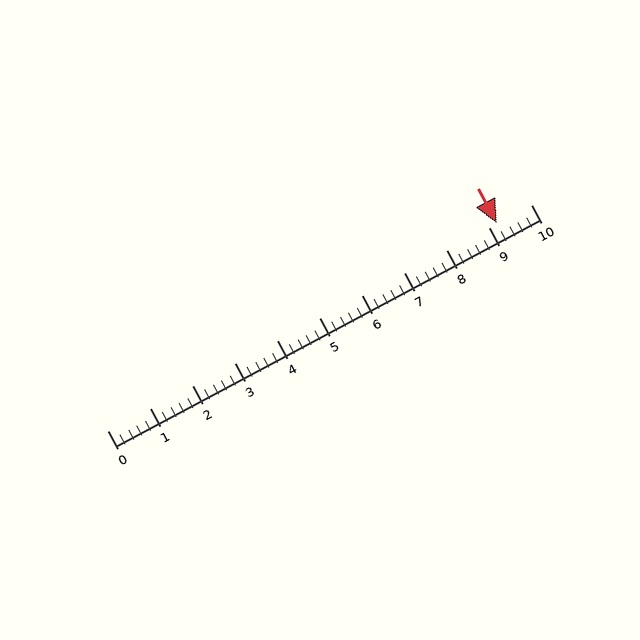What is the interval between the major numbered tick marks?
The major tick marks are spaced 1 units apart.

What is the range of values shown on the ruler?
The ruler shows values from 0 to 10.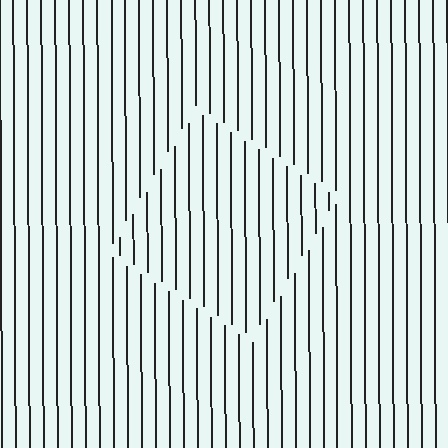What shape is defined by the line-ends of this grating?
An illusory square. The interior of the shape contains the same grating, shifted by half a period — the contour is defined by the phase discontinuity where line-ends from the inner and outer gratings abut.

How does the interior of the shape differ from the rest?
The interior of the shape contains the same grating, shifted by half a period — the contour is defined by the phase discontinuity where line-ends from the inner and outer gratings abut.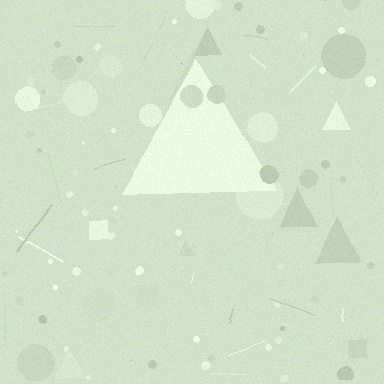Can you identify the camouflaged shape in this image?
The camouflaged shape is a triangle.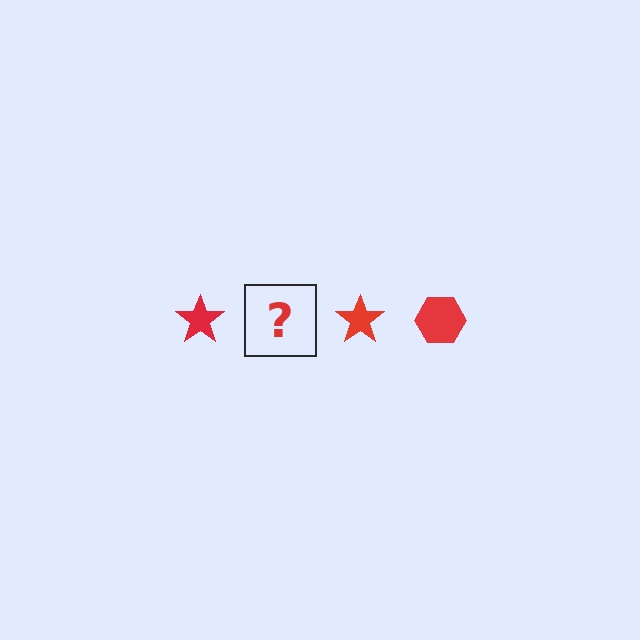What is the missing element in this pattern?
The missing element is a red hexagon.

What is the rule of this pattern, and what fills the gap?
The rule is that the pattern cycles through star, hexagon shapes in red. The gap should be filled with a red hexagon.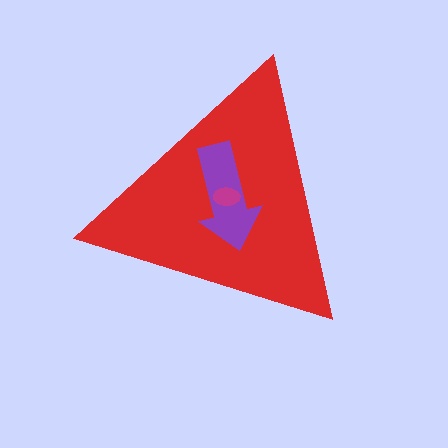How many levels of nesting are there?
3.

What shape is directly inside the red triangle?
The purple arrow.